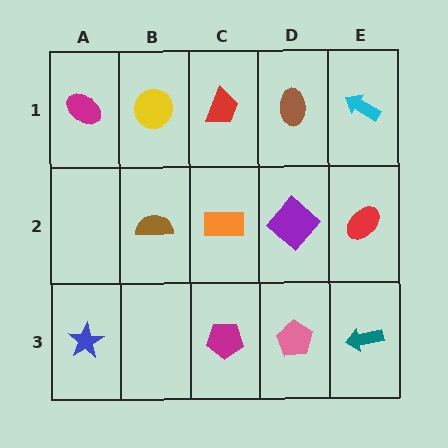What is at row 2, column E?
A red ellipse.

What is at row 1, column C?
A red trapezoid.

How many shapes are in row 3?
4 shapes.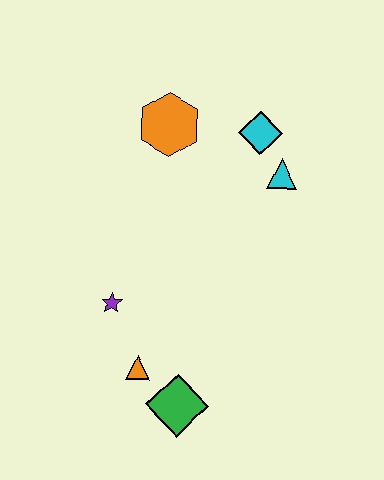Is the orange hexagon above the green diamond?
Yes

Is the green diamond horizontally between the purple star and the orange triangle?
No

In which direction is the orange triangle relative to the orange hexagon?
The orange triangle is below the orange hexagon.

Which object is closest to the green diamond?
The orange triangle is closest to the green diamond.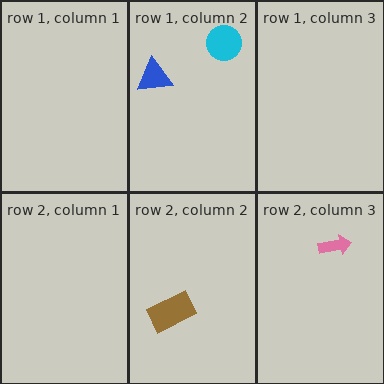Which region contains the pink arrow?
The row 2, column 3 region.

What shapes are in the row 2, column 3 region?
The pink arrow.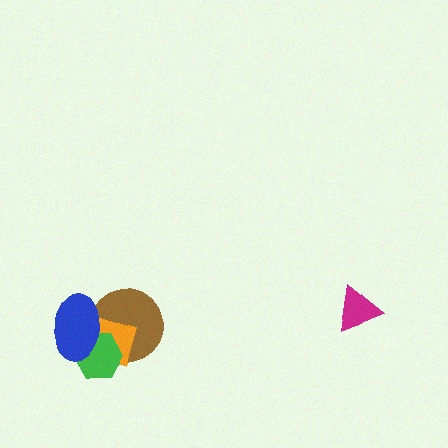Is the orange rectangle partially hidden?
Yes, it is partially covered by another shape.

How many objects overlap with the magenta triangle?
0 objects overlap with the magenta triangle.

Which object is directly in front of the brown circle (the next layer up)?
The orange rectangle is directly in front of the brown circle.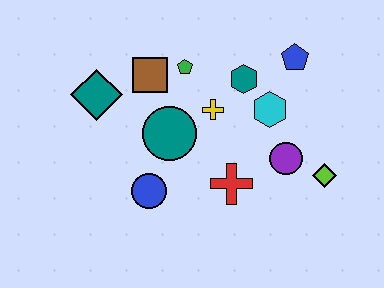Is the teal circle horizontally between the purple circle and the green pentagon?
No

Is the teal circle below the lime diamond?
No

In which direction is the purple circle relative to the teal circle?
The purple circle is to the right of the teal circle.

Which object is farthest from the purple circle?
The teal diamond is farthest from the purple circle.